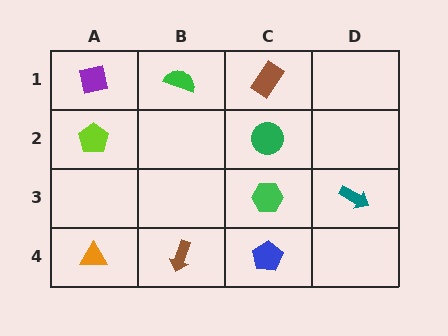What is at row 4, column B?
A brown arrow.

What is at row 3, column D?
A teal arrow.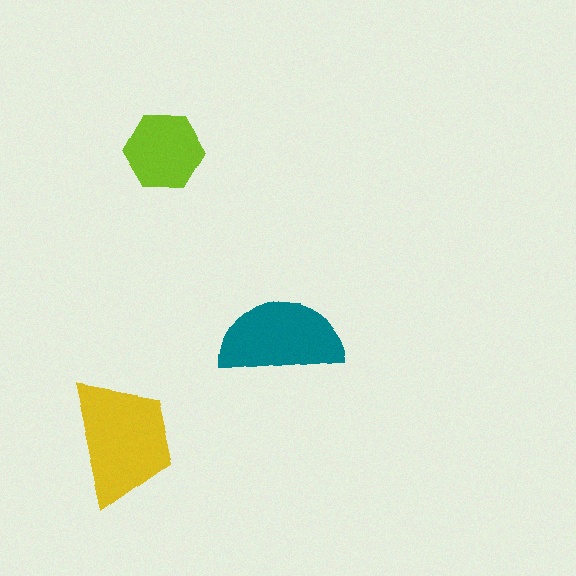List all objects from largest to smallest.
The yellow trapezoid, the teal semicircle, the lime hexagon.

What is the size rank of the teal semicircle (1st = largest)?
2nd.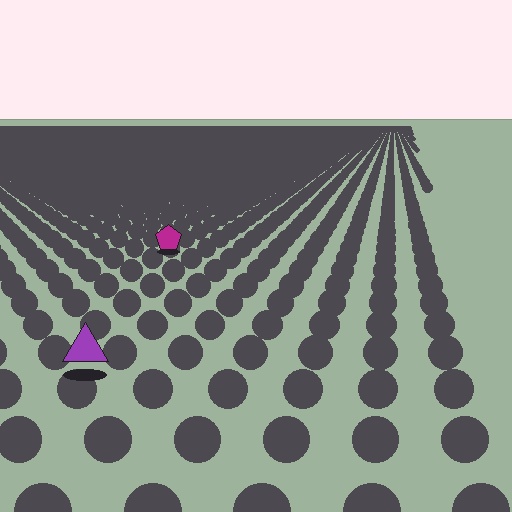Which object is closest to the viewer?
The purple triangle is closest. The texture marks near it are larger and more spread out.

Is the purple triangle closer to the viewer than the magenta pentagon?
Yes. The purple triangle is closer — you can tell from the texture gradient: the ground texture is coarser near it.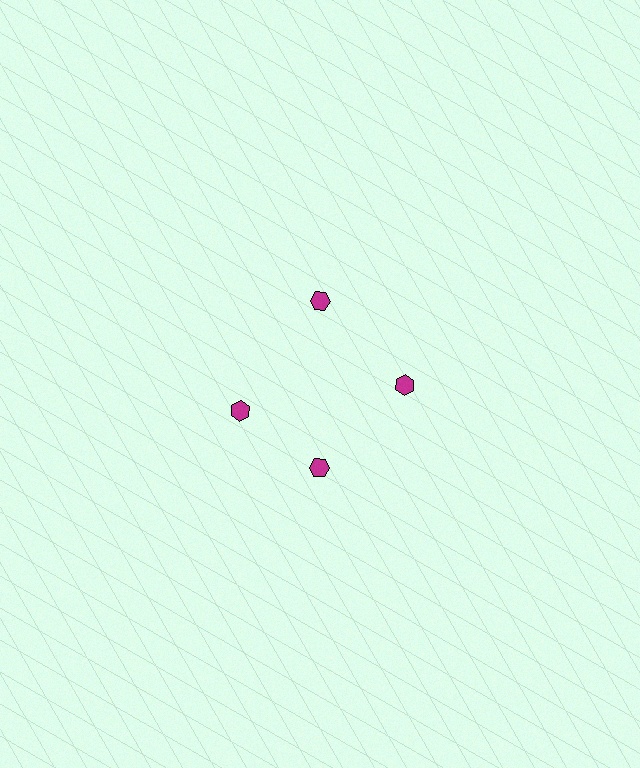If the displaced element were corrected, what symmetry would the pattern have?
It would have 4-fold rotational symmetry — the pattern would map onto itself every 90 degrees.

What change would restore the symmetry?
The symmetry would be restored by rotating it back into even spacing with its neighbors so that all 4 hexagons sit at equal angles and equal distance from the center.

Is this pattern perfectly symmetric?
No. The 4 magenta hexagons are arranged in a ring, but one element near the 9 o'clock position is rotated out of alignment along the ring, breaking the 4-fold rotational symmetry.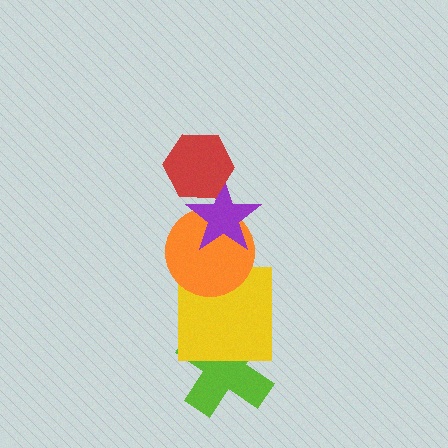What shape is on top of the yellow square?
The orange circle is on top of the yellow square.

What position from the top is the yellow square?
The yellow square is 4th from the top.